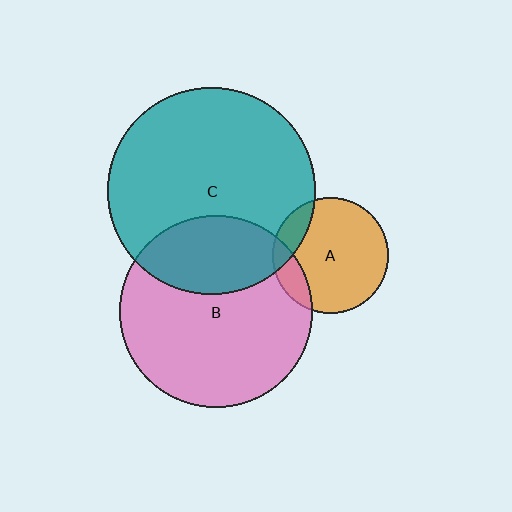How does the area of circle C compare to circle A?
Approximately 3.2 times.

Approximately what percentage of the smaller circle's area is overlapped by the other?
Approximately 15%.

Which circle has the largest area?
Circle C (teal).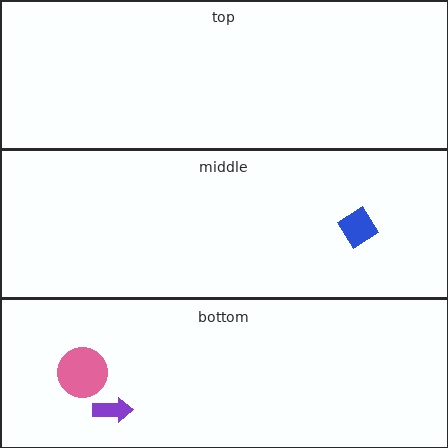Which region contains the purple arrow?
The bottom region.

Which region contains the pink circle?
The bottom region.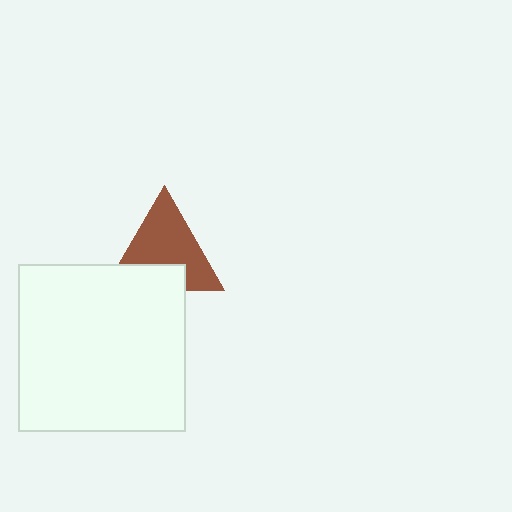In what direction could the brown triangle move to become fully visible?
The brown triangle could move up. That would shift it out from behind the white square entirely.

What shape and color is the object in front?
The object in front is a white square.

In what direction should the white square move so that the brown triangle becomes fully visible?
The white square should move down. That is the shortest direction to clear the overlap and leave the brown triangle fully visible.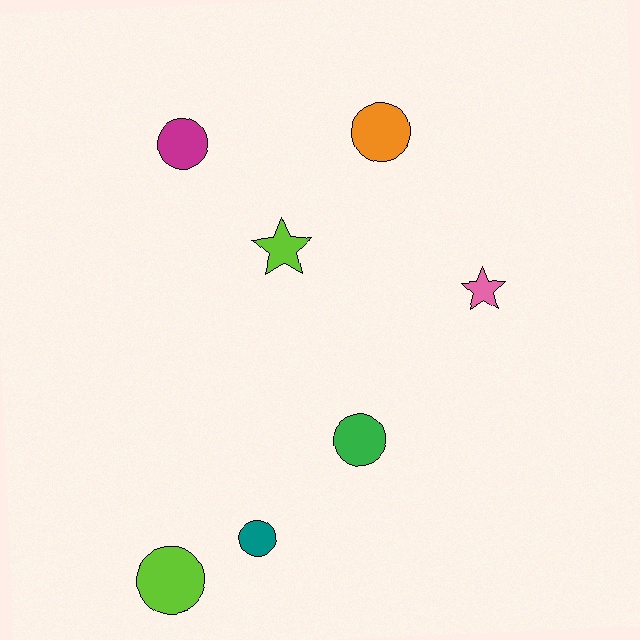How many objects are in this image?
There are 7 objects.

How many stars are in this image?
There are 2 stars.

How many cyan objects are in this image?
There are no cyan objects.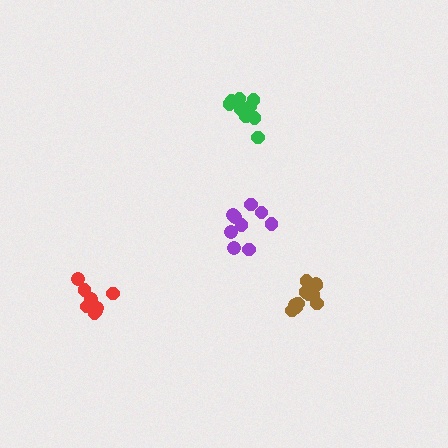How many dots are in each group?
Group 1: 10 dots, Group 2: 9 dots, Group 3: 9 dots, Group 4: 11 dots (39 total).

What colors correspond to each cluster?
The clusters are colored: green, purple, red, brown.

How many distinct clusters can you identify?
There are 4 distinct clusters.